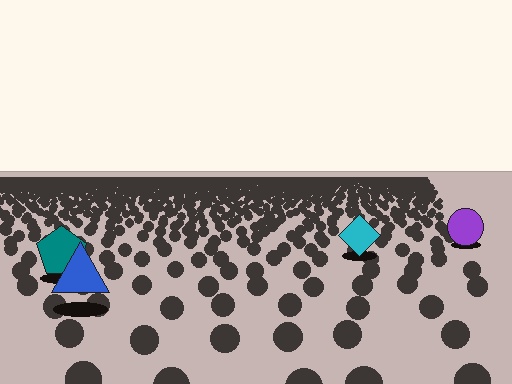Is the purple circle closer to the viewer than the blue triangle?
No. The blue triangle is closer — you can tell from the texture gradient: the ground texture is coarser near it.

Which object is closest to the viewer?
The blue triangle is closest. The texture marks near it are larger and more spread out.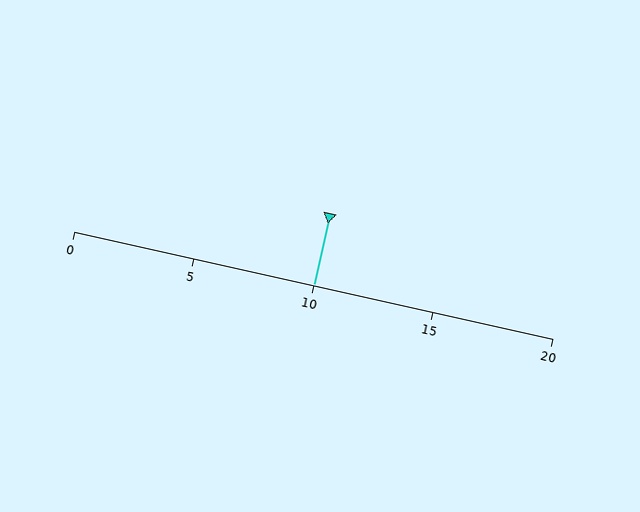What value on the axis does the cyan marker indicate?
The marker indicates approximately 10.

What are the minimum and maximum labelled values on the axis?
The axis runs from 0 to 20.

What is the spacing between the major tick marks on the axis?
The major ticks are spaced 5 apart.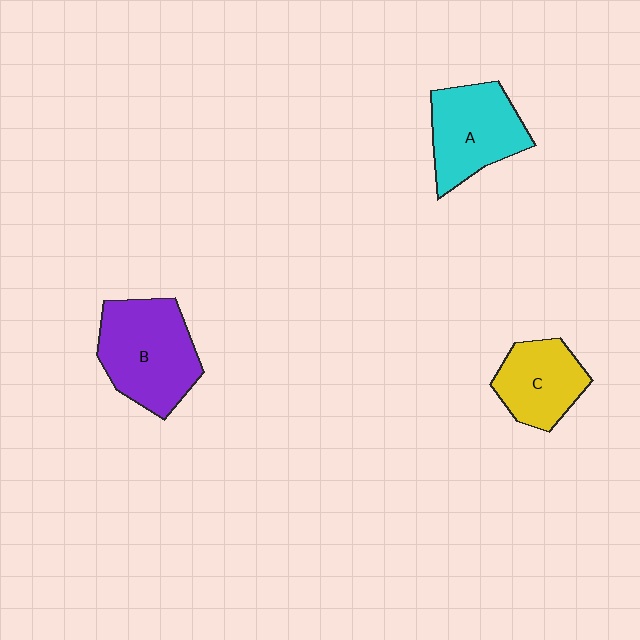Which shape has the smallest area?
Shape C (yellow).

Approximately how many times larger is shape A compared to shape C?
Approximately 1.2 times.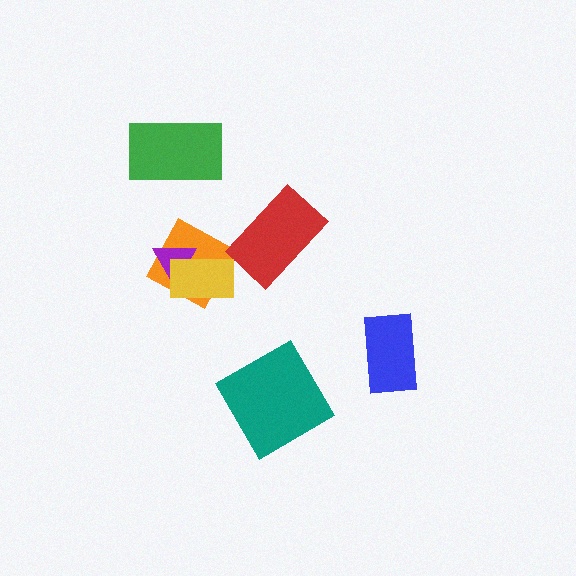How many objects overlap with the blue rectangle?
0 objects overlap with the blue rectangle.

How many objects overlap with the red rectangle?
0 objects overlap with the red rectangle.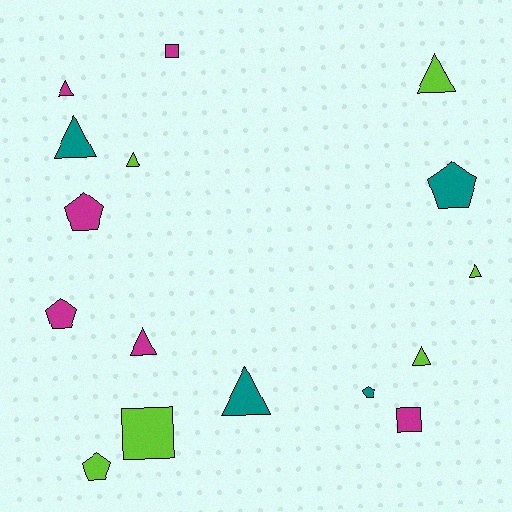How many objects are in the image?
There are 16 objects.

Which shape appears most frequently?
Triangle, with 8 objects.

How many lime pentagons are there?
There is 1 lime pentagon.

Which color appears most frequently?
Magenta, with 6 objects.